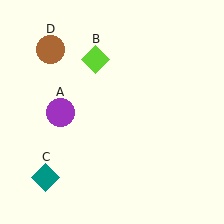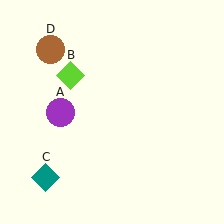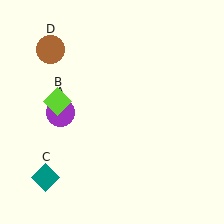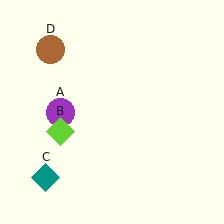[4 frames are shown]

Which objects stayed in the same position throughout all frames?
Purple circle (object A) and teal diamond (object C) and brown circle (object D) remained stationary.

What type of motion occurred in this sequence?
The lime diamond (object B) rotated counterclockwise around the center of the scene.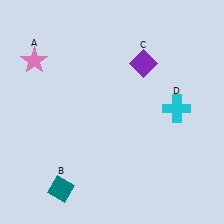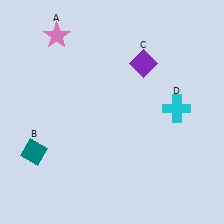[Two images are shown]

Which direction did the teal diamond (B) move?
The teal diamond (B) moved up.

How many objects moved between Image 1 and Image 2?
2 objects moved between the two images.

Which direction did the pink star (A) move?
The pink star (A) moved up.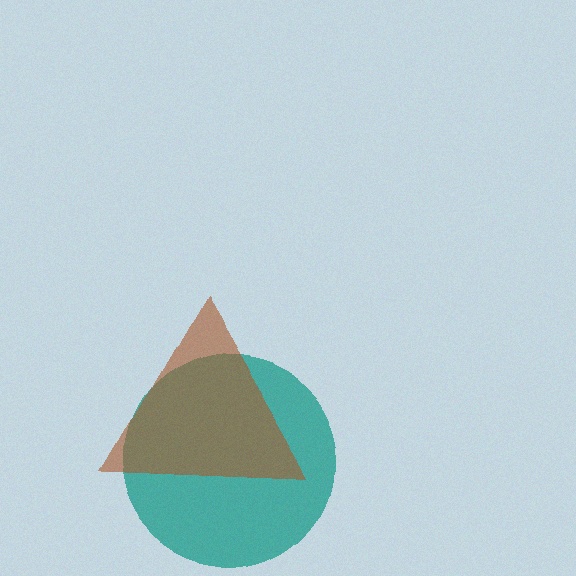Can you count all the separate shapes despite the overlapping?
Yes, there are 2 separate shapes.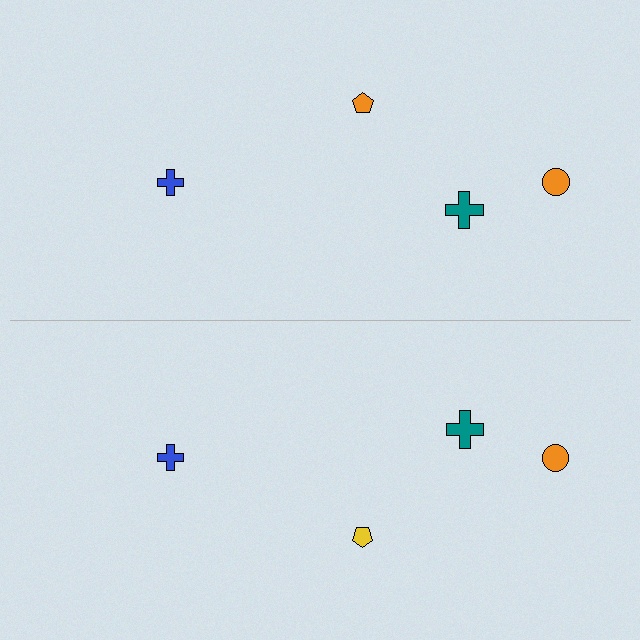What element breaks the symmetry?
The yellow pentagon on the bottom side breaks the symmetry — its mirror counterpart is orange.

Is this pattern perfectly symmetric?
No, the pattern is not perfectly symmetric. The yellow pentagon on the bottom side breaks the symmetry — its mirror counterpart is orange.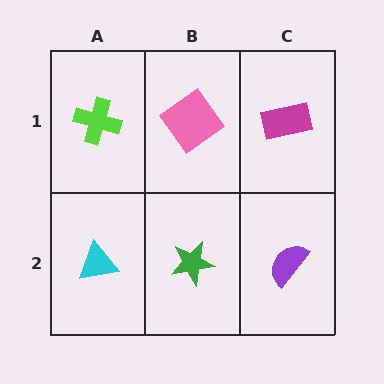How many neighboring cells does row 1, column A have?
2.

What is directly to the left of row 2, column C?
A green star.